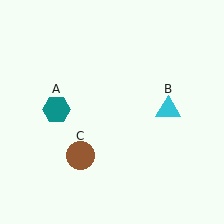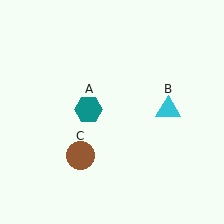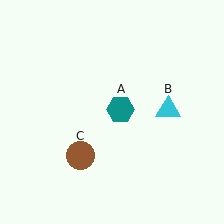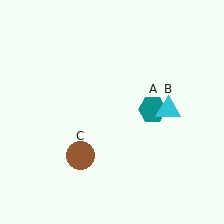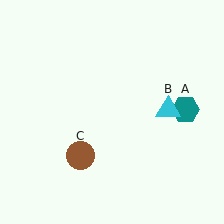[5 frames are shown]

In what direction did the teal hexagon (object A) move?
The teal hexagon (object A) moved right.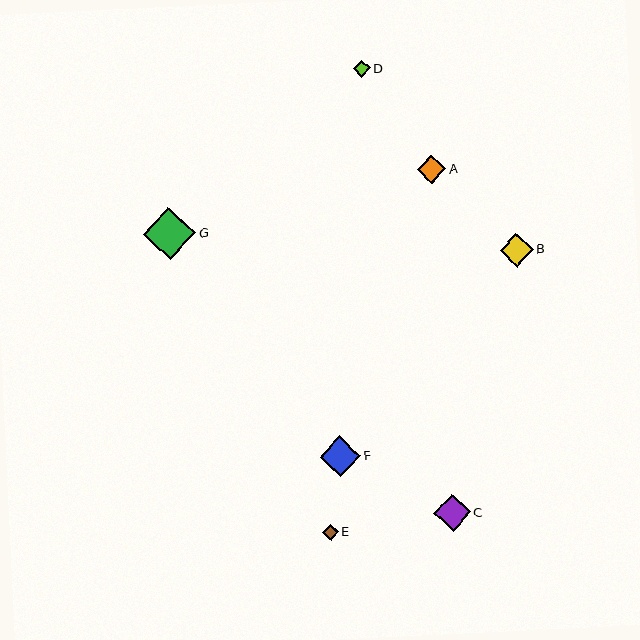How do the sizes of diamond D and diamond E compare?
Diamond D and diamond E are approximately the same size.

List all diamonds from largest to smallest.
From largest to smallest: G, F, C, B, A, D, E.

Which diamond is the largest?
Diamond G is the largest with a size of approximately 52 pixels.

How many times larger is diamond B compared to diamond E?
Diamond B is approximately 2.1 times the size of diamond E.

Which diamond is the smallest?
Diamond E is the smallest with a size of approximately 16 pixels.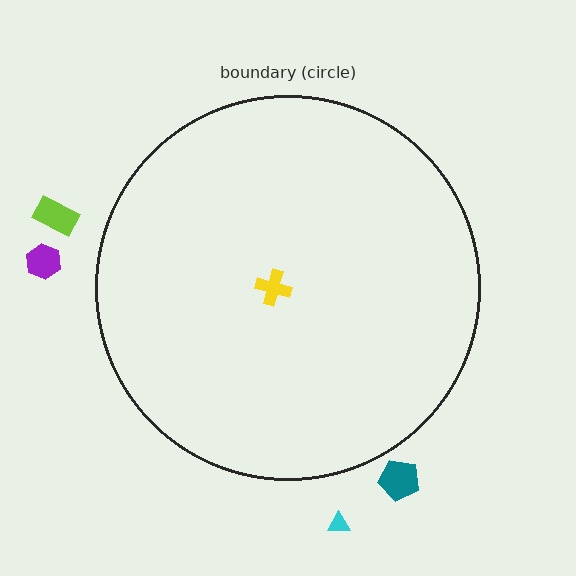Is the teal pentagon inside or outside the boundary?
Outside.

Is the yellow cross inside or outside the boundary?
Inside.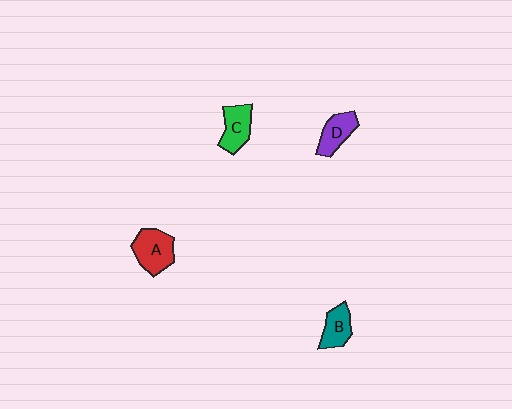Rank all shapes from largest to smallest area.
From largest to smallest: A (red), C (green), D (purple), B (teal).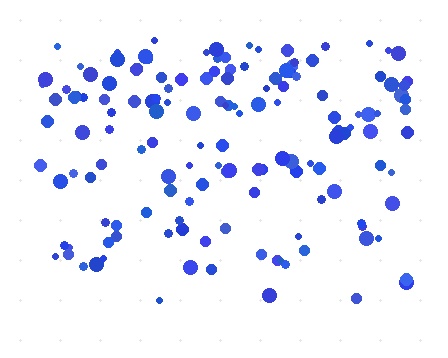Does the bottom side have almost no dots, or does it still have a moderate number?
Still a moderate number, just noticeably fewer than the top.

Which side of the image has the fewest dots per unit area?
The bottom.